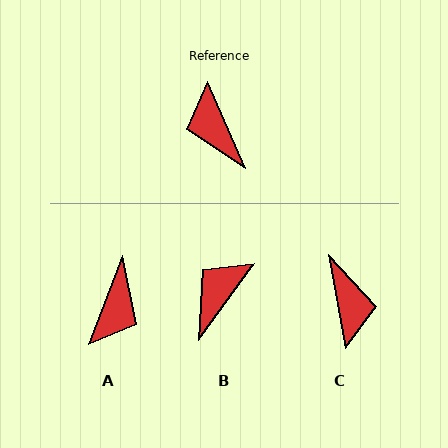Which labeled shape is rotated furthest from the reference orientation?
C, about 167 degrees away.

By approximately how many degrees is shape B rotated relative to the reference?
Approximately 59 degrees clockwise.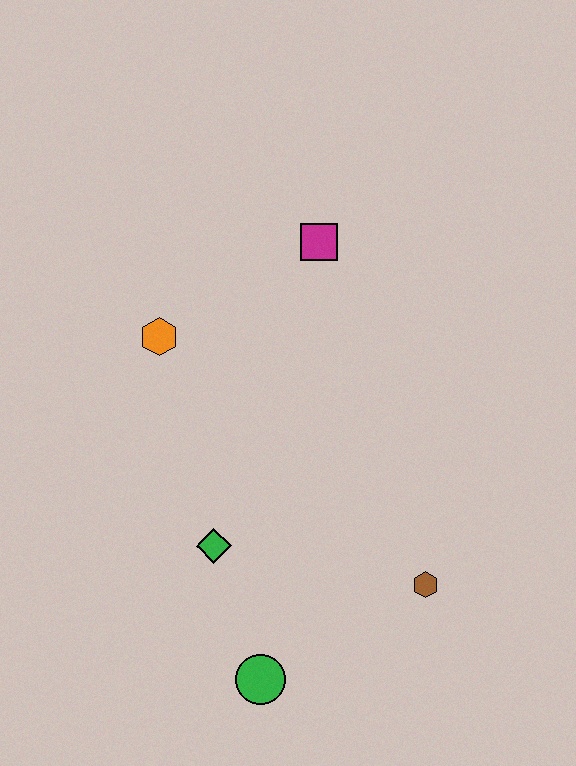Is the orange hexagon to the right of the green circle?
No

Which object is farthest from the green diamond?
The magenta square is farthest from the green diamond.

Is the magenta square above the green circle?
Yes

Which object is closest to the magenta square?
The orange hexagon is closest to the magenta square.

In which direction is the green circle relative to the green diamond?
The green circle is below the green diamond.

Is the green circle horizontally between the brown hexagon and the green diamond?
Yes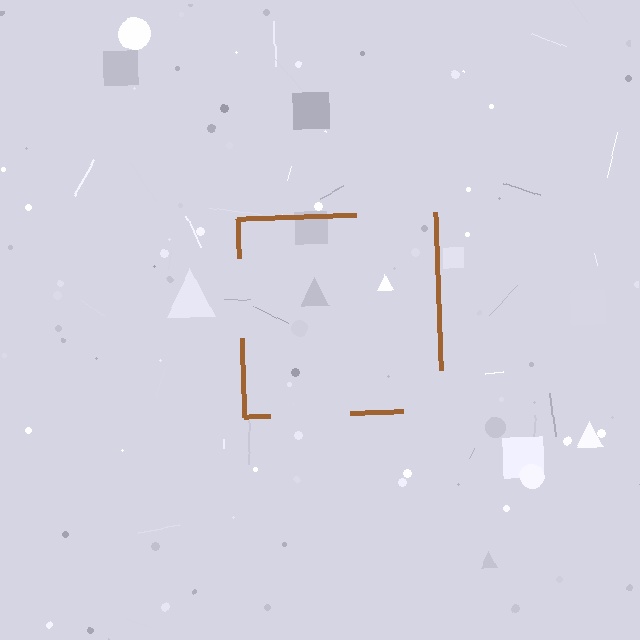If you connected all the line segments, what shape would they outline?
They would outline a square.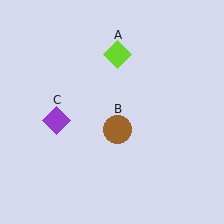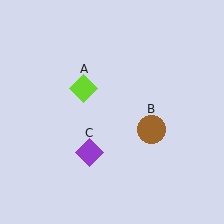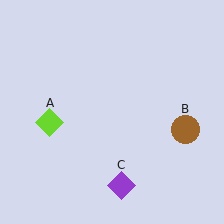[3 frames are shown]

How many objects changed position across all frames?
3 objects changed position: lime diamond (object A), brown circle (object B), purple diamond (object C).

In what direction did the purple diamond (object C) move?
The purple diamond (object C) moved down and to the right.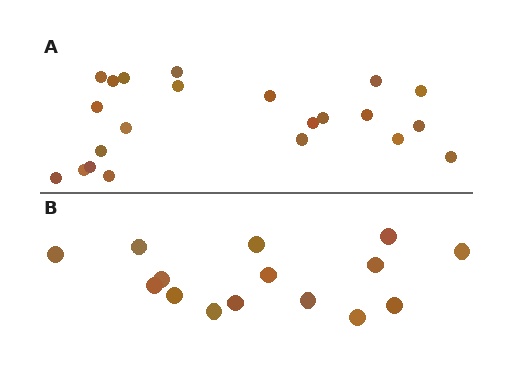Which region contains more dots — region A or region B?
Region A (the top region) has more dots.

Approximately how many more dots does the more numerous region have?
Region A has roughly 8 or so more dots than region B.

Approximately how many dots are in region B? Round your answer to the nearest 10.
About 20 dots. (The exact count is 15, which rounds to 20.)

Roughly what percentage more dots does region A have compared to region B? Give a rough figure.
About 45% more.